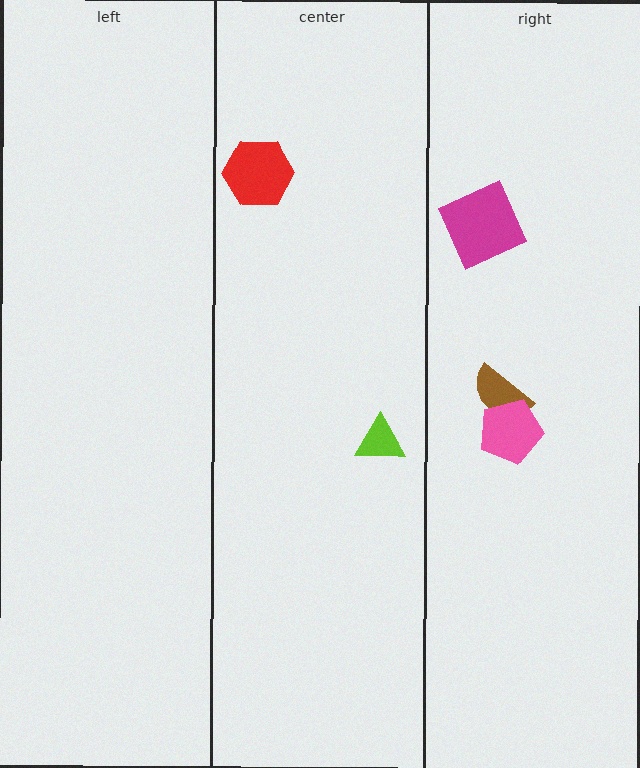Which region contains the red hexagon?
The center region.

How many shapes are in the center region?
2.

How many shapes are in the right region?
3.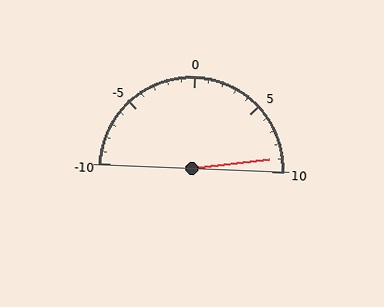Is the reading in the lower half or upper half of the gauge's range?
The reading is in the upper half of the range (-10 to 10).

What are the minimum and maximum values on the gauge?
The gauge ranges from -10 to 10.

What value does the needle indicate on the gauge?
The needle indicates approximately 9.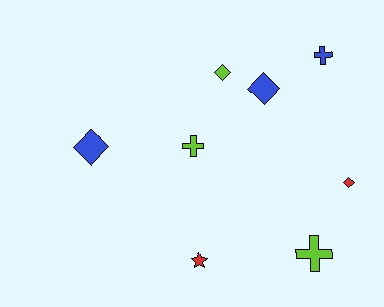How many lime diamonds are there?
There is 1 lime diamond.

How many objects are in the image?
There are 8 objects.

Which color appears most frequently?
Lime, with 3 objects.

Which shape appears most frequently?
Diamond, with 4 objects.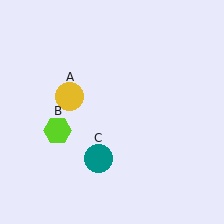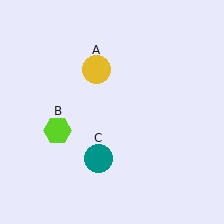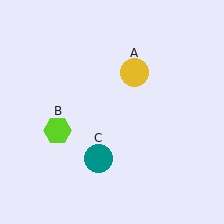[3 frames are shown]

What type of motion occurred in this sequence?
The yellow circle (object A) rotated clockwise around the center of the scene.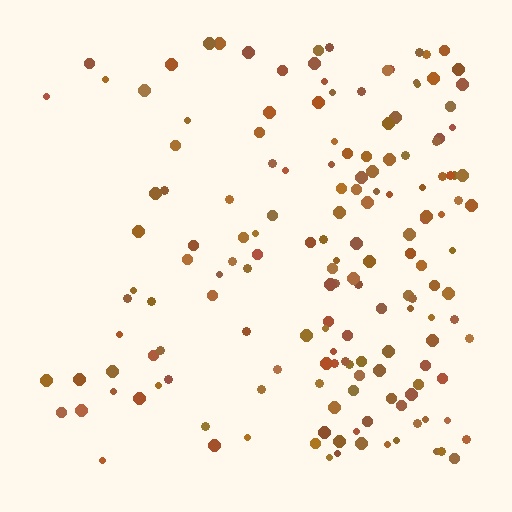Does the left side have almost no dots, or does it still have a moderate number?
Still a moderate number, just noticeably fewer than the right.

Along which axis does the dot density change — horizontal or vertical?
Horizontal.